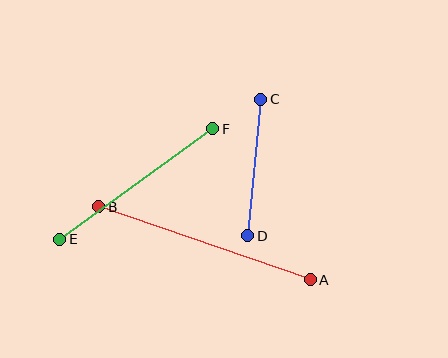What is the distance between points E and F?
The distance is approximately 189 pixels.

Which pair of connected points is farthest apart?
Points A and B are farthest apart.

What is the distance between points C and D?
The distance is approximately 137 pixels.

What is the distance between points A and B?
The distance is approximately 224 pixels.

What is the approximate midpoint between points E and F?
The midpoint is at approximately (136, 184) pixels.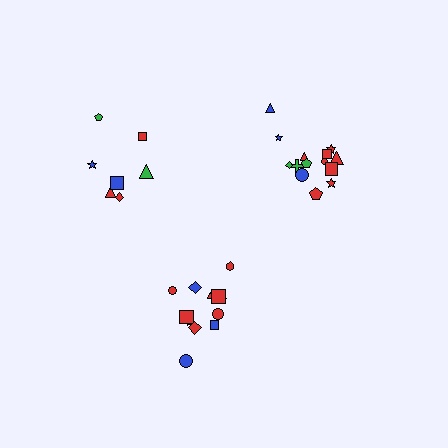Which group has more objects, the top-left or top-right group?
The top-right group.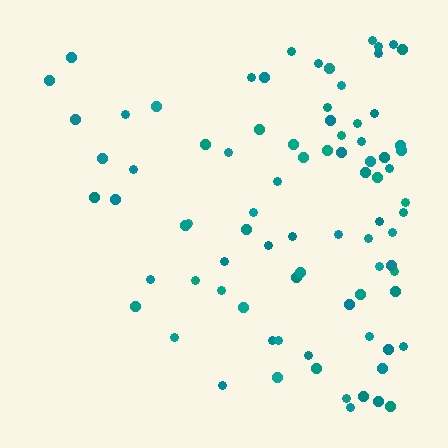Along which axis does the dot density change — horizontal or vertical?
Horizontal.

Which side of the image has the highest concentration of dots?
The right.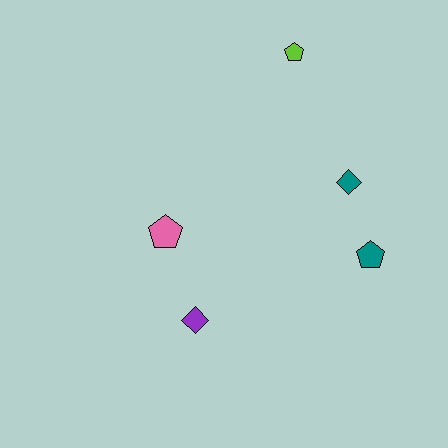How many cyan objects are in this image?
There are no cyan objects.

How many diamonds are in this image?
There are 2 diamonds.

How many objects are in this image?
There are 5 objects.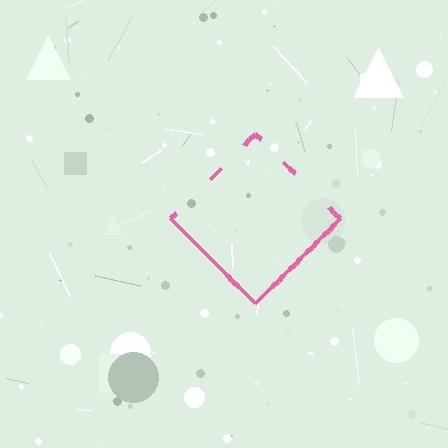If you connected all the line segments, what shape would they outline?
They would outline a diamond.